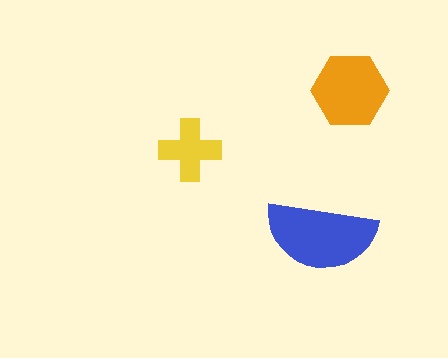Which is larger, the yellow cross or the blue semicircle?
The blue semicircle.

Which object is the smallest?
The yellow cross.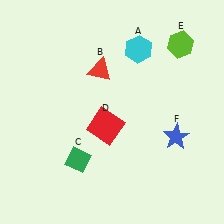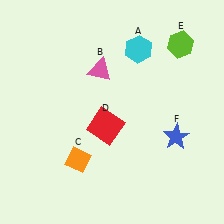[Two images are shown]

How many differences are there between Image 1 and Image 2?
There are 2 differences between the two images.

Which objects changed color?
B changed from red to pink. C changed from green to orange.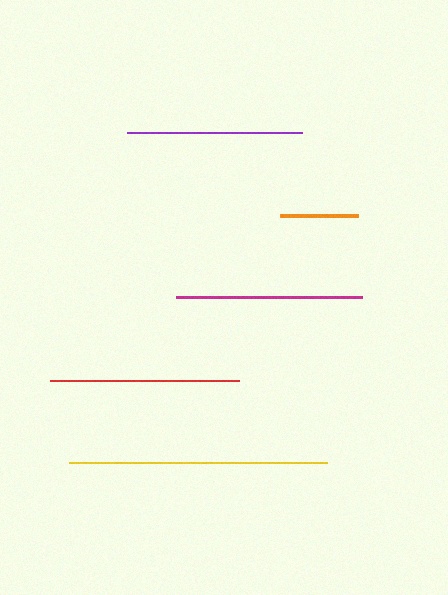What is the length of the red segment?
The red segment is approximately 189 pixels long.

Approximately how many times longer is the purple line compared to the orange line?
The purple line is approximately 2.2 times the length of the orange line.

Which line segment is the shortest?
The orange line is the shortest at approximately 78 pixels.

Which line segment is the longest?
The yellow line is the longest at approximately 257 pixels.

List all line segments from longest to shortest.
From longest to shortest: yellow, red, magenta, purple, orange.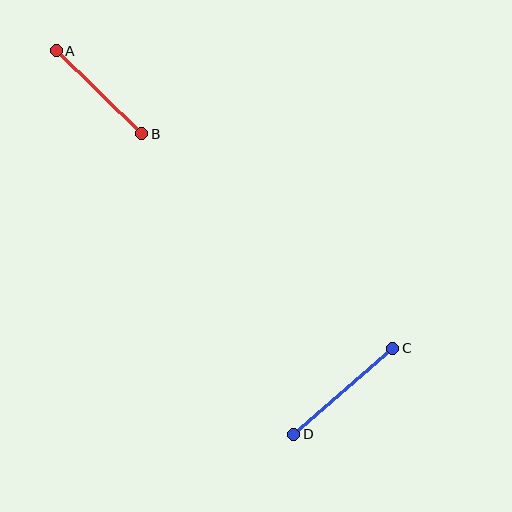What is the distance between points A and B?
The distance is approximately 119 pixels.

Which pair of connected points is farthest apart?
Points C and D are farthest apart.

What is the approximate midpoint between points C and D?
The midpoint is at approximately (343, 391) pixels.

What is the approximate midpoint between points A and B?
The midpoint is at approximately (99, 92) pixels.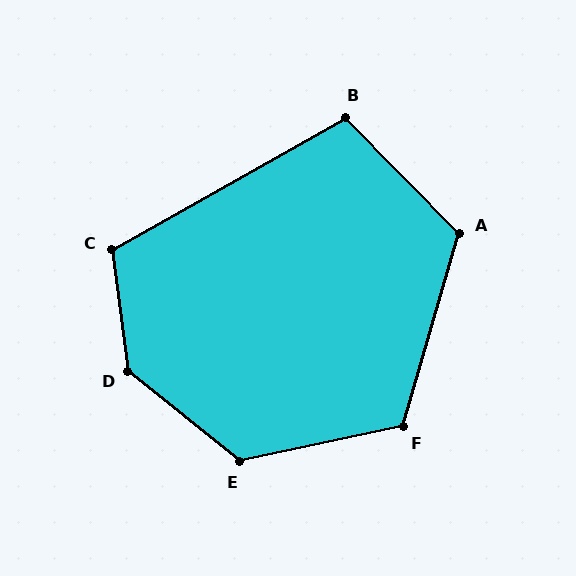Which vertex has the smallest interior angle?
B, at approximately 105 degrees.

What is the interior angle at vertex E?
Approximately 129 degrees (obtuse).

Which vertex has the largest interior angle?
D, at approximately 137 degrees.